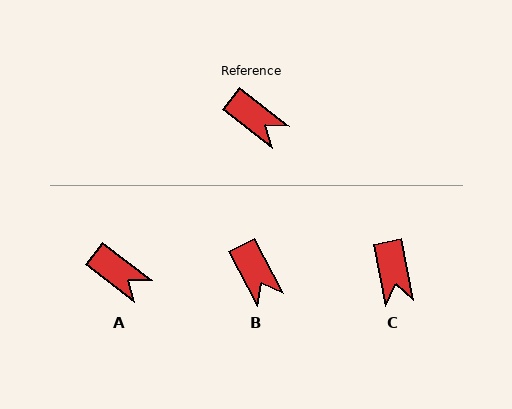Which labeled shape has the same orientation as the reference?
A.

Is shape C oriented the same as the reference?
No, it is off by about 41 degrees.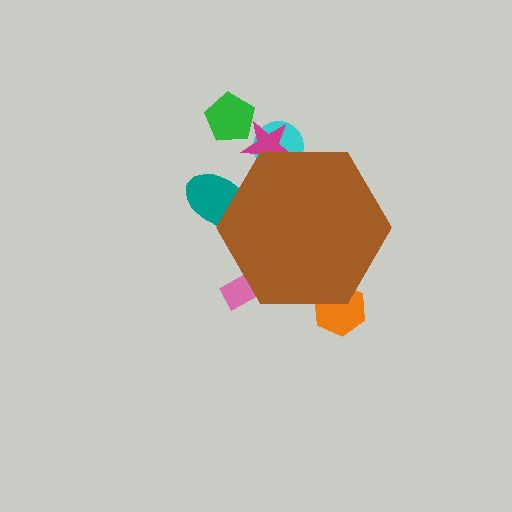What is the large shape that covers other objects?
A brown hexagon.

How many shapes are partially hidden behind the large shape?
5 shapes are partially hidden.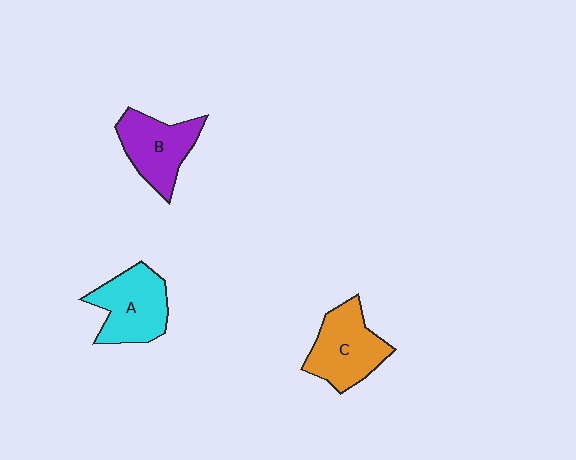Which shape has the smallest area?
Shape B (purple).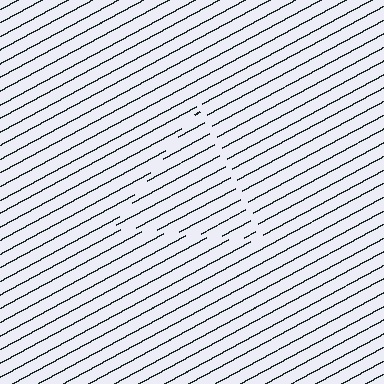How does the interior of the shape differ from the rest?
The interior of the shape contains the same grating, shifted by half a period — the contour is defined by the phase discontinuity where line-ends from the inner and outer gratings abut.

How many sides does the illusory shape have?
3 sides — the line-ends trace a triangle.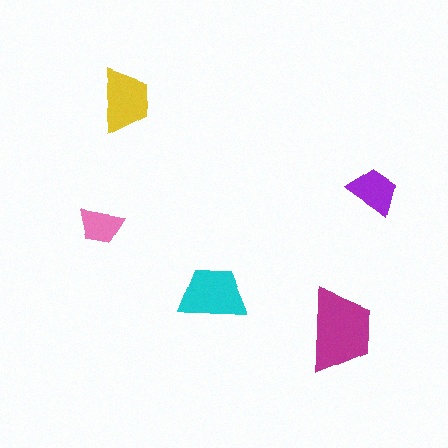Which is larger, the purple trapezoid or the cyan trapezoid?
The cyan one.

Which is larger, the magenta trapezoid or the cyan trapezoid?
The magenta one.